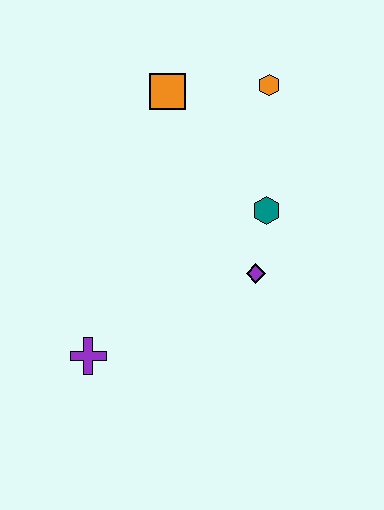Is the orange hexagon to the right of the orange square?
Yes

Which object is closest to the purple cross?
The purple diamond is closest to the purple cross.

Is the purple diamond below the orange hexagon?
Yes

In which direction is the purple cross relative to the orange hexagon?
The purple cross is below the orange hexagon.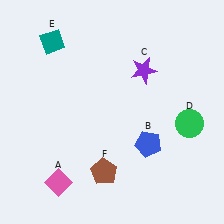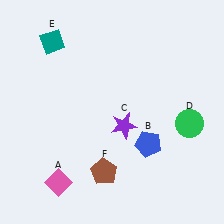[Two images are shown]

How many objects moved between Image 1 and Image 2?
1 object moved between the two images.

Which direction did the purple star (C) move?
The purple star (C) moved down.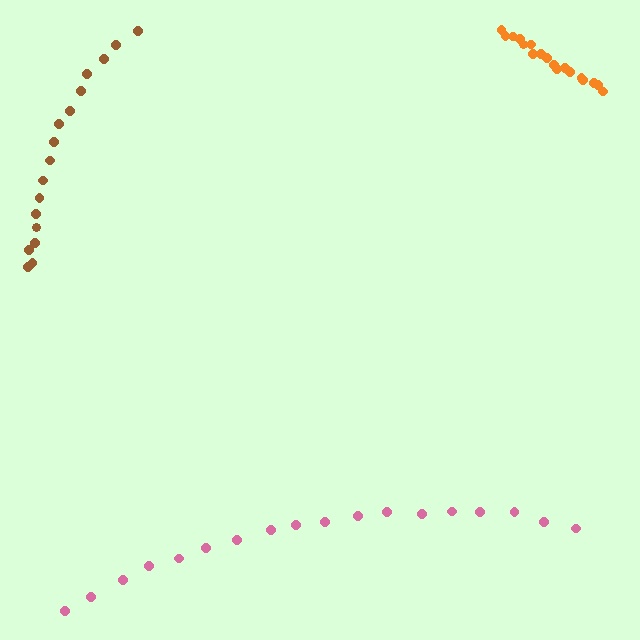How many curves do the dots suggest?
There are 3 distinct paths.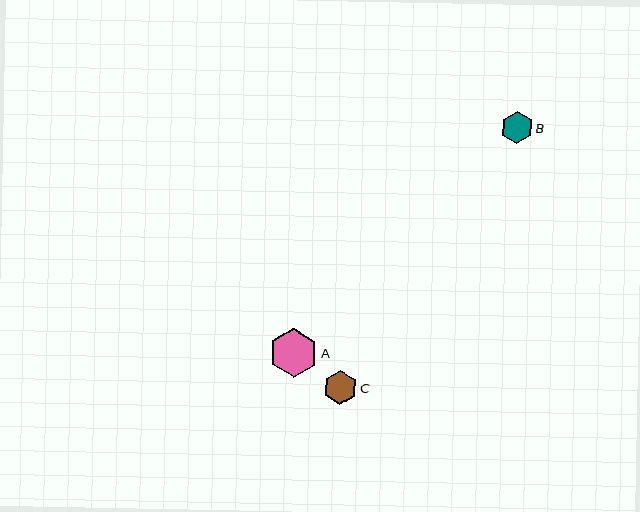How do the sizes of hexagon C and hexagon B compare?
Hexagon C and hexagon B are approximately the same size.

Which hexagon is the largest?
Hexagon A is the largest with a size of approximately 49 pixels.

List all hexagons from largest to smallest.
From largest to smallest: A, C, B.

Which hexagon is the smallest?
Hexagon B is the smallest with a size of approximately 32 pixels.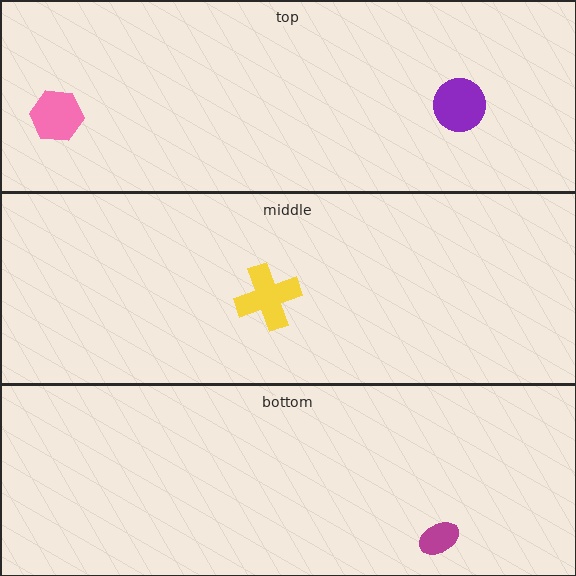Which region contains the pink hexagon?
The top region.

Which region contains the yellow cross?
The middle region.